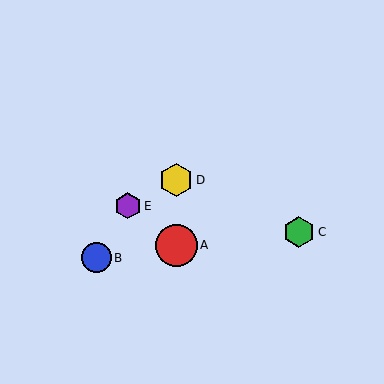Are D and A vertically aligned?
Yes, both are at x≈176.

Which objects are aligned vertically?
Objects A, D are aligned vertically.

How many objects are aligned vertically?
2 objects (A, D) are aligned vertically.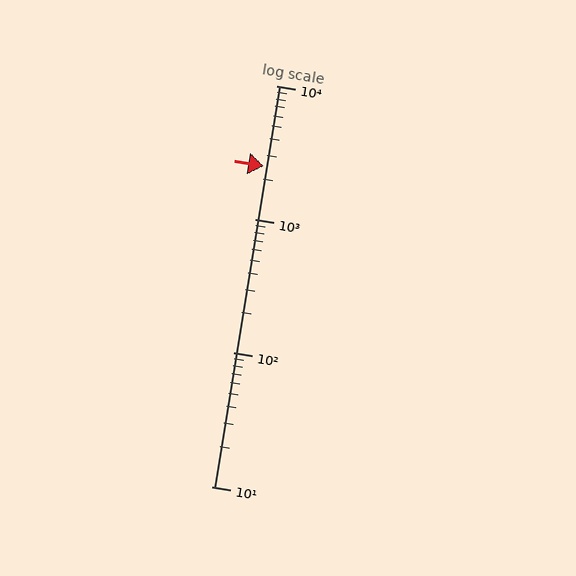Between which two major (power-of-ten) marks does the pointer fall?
The pointer is between 1000 and 10000.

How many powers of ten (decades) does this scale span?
The scale spans 3 decades, from 10 to 10000.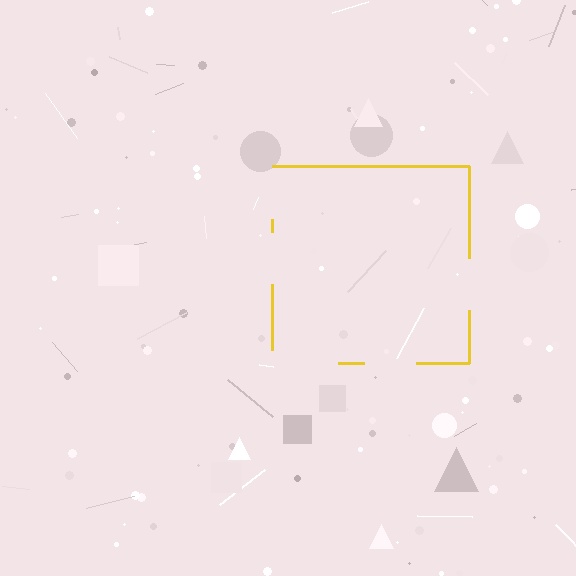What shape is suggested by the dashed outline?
The dashed outline suggests a square.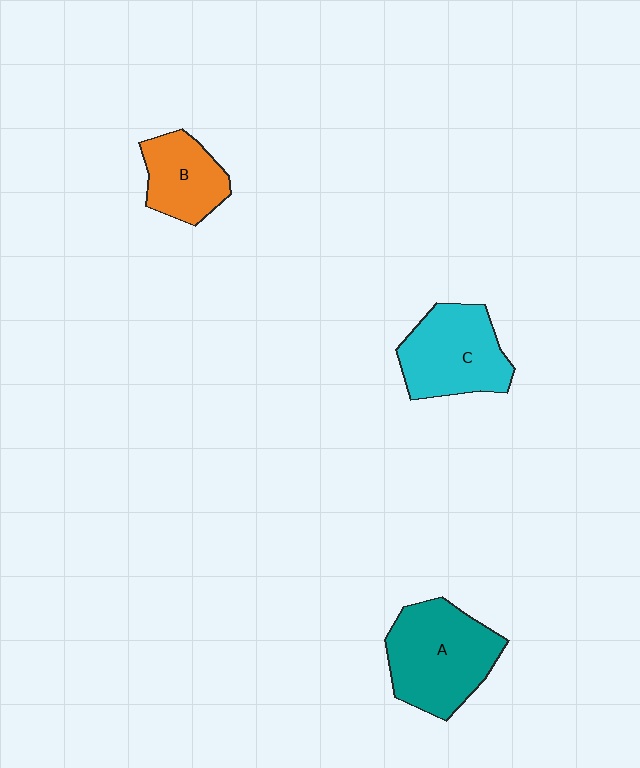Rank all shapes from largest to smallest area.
From largest to smallest: A (teal), C (cyan), B (orange).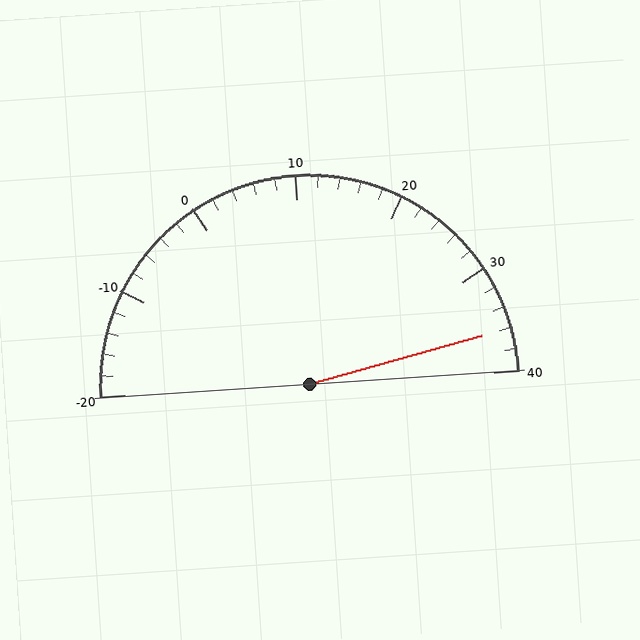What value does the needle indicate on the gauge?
The needle indicates approximately 36.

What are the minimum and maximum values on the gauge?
The gauge ranges from -20 to 40.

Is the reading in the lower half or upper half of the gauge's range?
The reading is in the upper half of the range (-20 to 40).